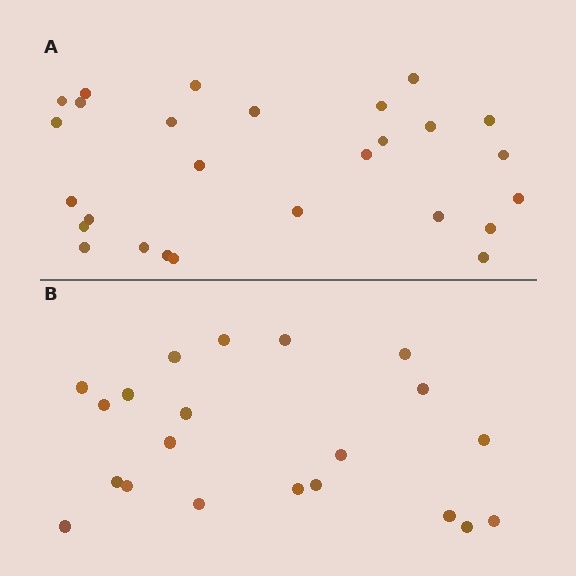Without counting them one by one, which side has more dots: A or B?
Region A (the top region) has more dots.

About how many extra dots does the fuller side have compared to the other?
Region A has about 6 more dots than region B.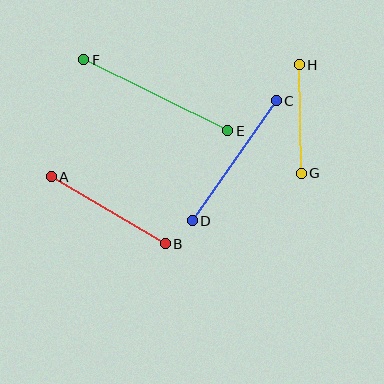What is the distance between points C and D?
The distance is approximately 147 pixels.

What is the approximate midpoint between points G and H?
The midpoint is at approximately (300, 119) pixels.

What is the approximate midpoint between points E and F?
The midpoint is at approximately (156, 95) pixels.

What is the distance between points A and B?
The distance is approximately 132 pixels.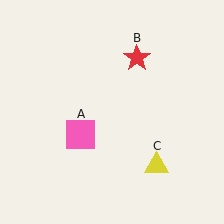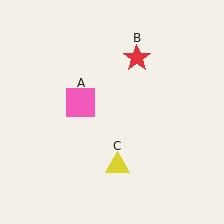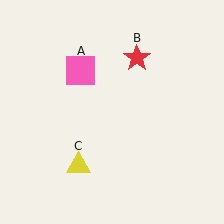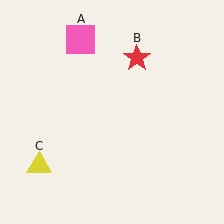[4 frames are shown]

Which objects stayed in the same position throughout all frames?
Red star (object B) remained stationary.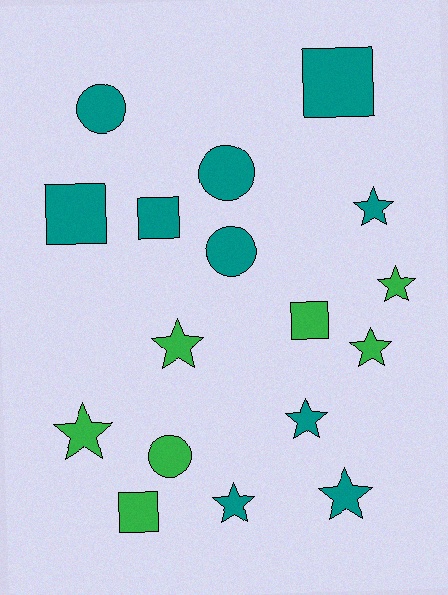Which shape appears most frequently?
Star, with 8 objects.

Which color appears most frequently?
Teal, with 10 objects.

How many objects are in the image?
There are 17 objects.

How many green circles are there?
There is 1 green circle.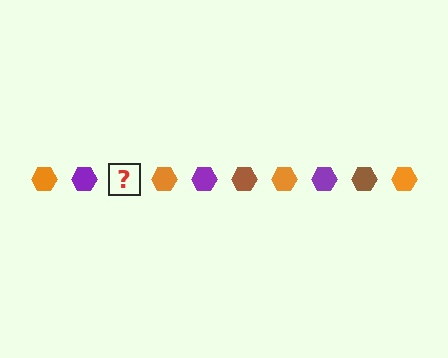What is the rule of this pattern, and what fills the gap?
The rule is that the pattern cycles through orange, purple, brown hexagons. The gap should be filled with a brown hexagon.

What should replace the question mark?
The question mark should be replaced with a brown hexagon.